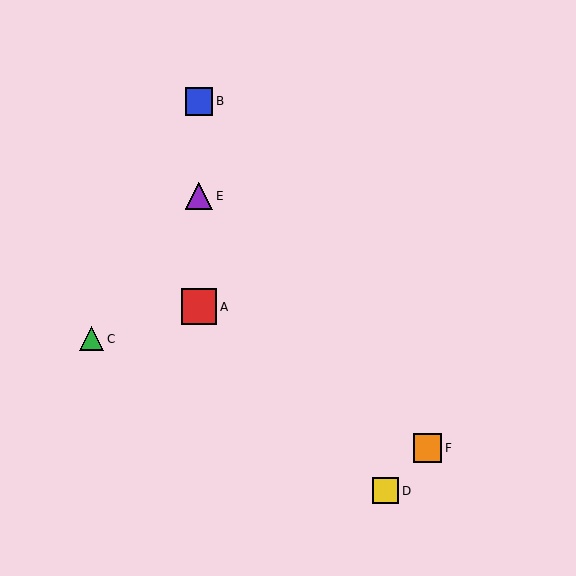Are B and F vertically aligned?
No, B is at x≈199 and F is at x≈428.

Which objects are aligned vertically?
Objects A, B, E are aligned vertically.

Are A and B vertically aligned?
Yes, both are at x≈199.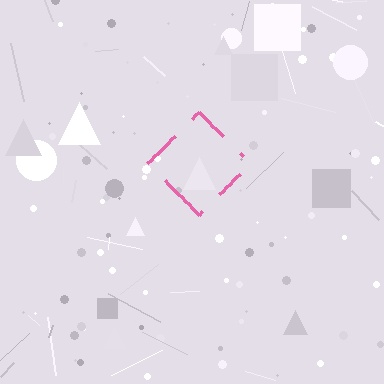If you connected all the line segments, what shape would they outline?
They would outline a diamond.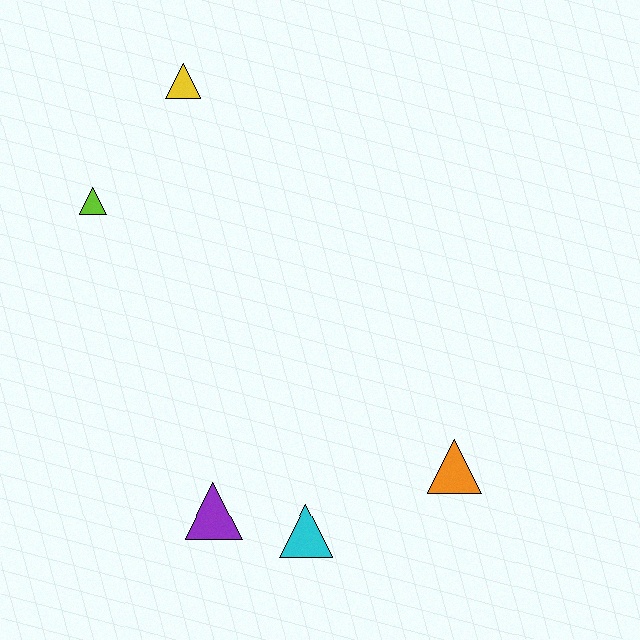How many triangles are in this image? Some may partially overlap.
There are 5 triangles.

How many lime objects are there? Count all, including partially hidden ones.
There is 1 lime object.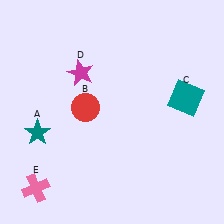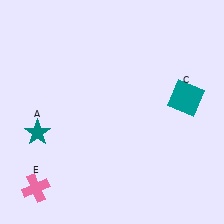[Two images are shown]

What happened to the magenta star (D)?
The magenta star (D) was removed in Image 2. It was in the top-left area of Image 1.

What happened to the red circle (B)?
The red circle (B) was removed in Image 2. It was in the top-left area of Image 1.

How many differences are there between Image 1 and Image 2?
There are 2 differences between the two images.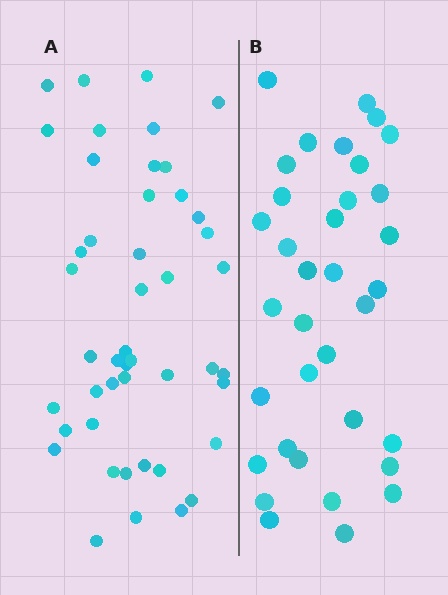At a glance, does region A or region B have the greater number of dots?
Region A (the left region) has more dots.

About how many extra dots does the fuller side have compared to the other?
Region A has roughly 12 or so more dots than region B.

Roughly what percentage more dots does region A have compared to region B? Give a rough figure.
About 30% more.